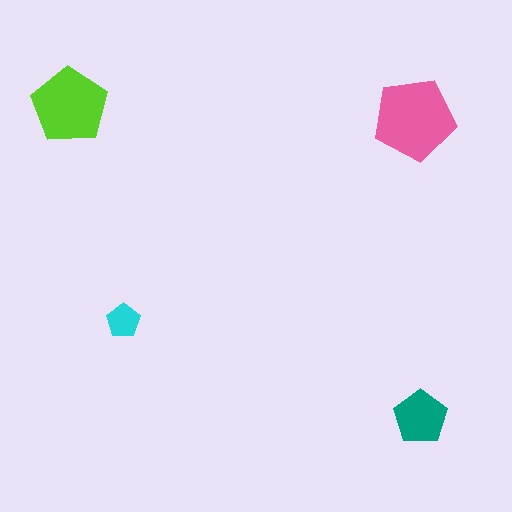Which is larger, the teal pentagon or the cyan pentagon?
The teal one.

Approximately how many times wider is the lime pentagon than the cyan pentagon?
About 2.5 times wider.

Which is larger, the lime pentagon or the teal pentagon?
The lime one.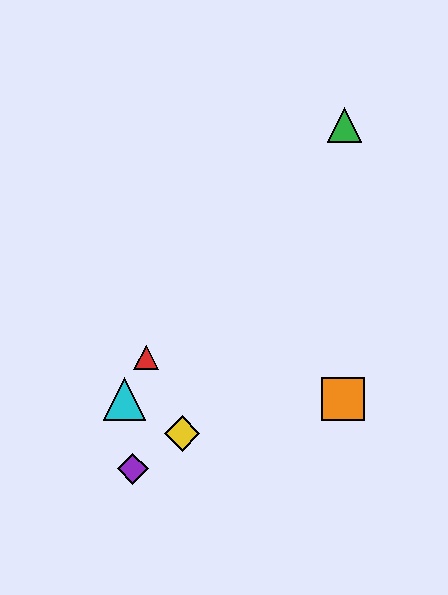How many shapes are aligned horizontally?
3 shapes (the blue square, the orange square, the cyan triangle) are aligned horizontally.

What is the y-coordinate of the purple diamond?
The purple diamond is at y≈469.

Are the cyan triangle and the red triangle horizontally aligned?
No, the cyan triangle is at y≈399 and the red triangle is at y≈358.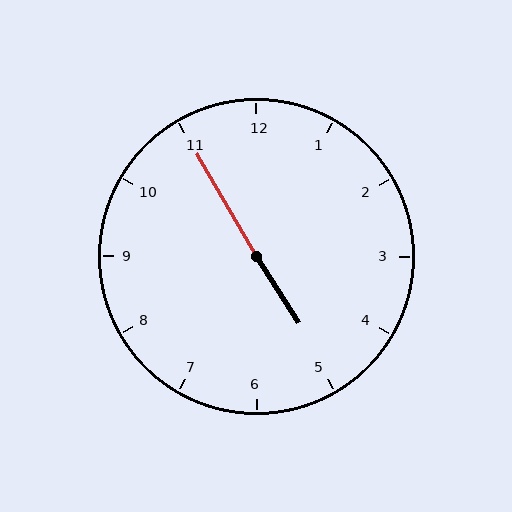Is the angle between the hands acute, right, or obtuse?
It is obtuse.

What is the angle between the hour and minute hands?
Approximately 178 degrees.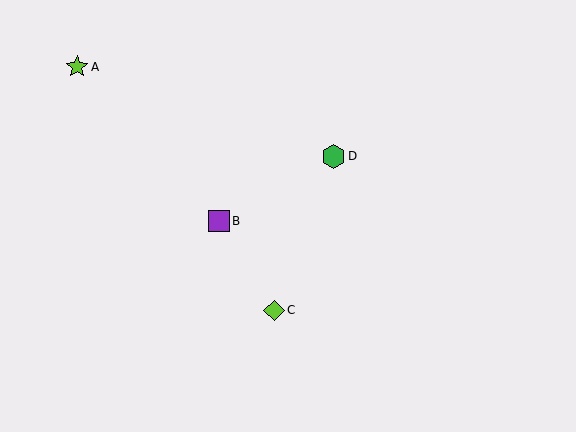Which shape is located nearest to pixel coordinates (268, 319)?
The lime diamond (labeled C) at (274, 310) is nearest to that location.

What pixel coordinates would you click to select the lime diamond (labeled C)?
Click at (274, 310) to select the lime diamond C.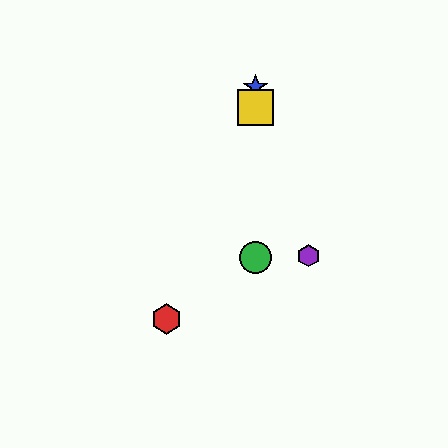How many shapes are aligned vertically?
3 shapes (the blue star, the green circle, the yellow square) are aligned vertically.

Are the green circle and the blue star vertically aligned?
Yes, both are at x≈255.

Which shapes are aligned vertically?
The blue star, the green circle, the yellow square are aligned vertically.